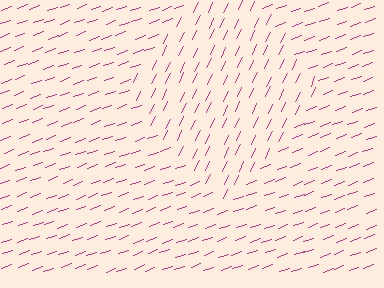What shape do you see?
I see a diamond.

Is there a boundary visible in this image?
Yes, there is a texture boundary formed by a change in line orientation.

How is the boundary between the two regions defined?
The boundary is defined purely by a change in line orientation (approximately 45 degrees difference). All lines are the same color and thickness.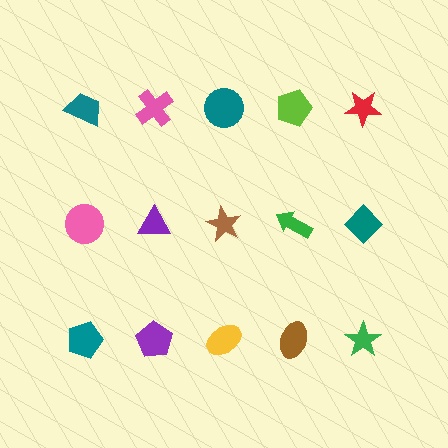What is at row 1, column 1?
A teal trapezoid.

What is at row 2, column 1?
A pink circle.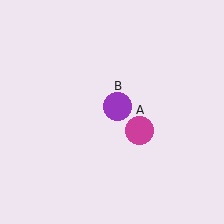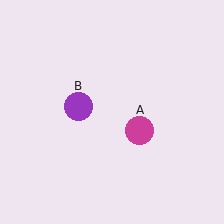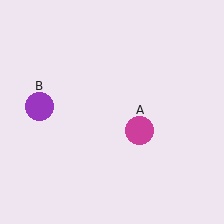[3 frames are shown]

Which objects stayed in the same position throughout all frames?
Magenta circle (object A) remained stationary.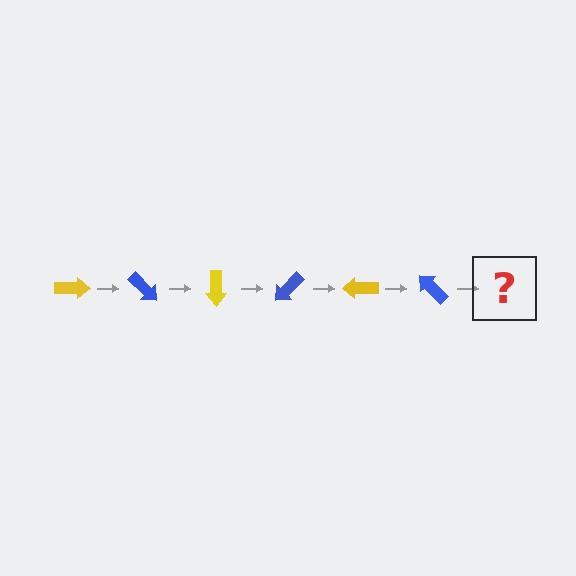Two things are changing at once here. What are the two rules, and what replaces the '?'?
The two rules are that it rotates 45 degrees each step and the color cycles through yellow and blue. The '?' should be a yellow arrow, rotated 270 degrees from the start.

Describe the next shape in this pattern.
It should be a yellow arrow, rotated 270 degrees from the start.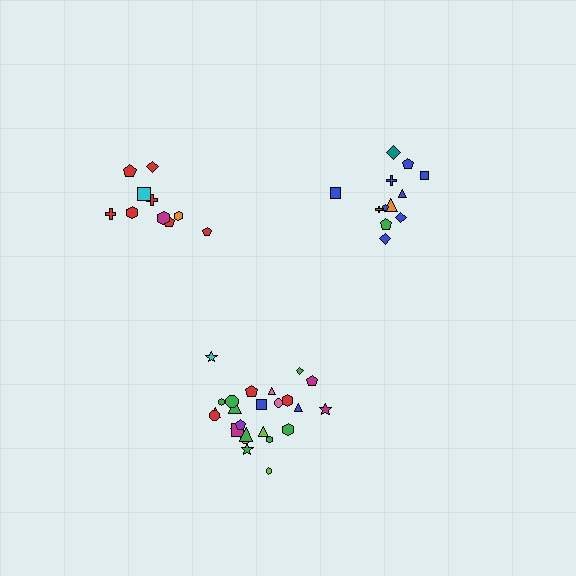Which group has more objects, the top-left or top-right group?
The top-right group.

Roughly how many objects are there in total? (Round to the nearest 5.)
Roughly 45 objects in total.